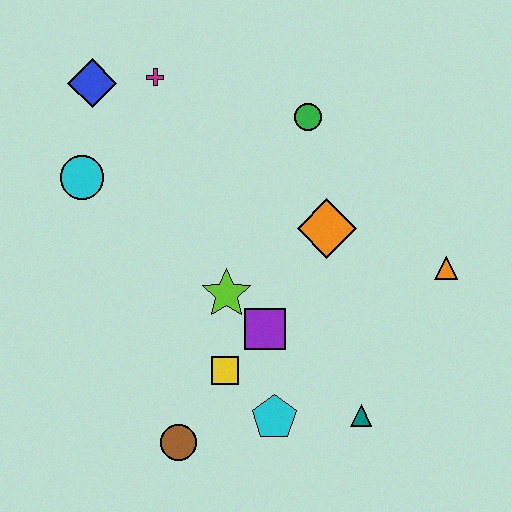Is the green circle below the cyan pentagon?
No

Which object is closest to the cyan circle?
The blue diamond is closest to the cyan circle.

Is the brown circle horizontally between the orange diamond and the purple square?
No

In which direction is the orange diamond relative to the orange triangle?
The orange diamond is to the left of the orange triangle.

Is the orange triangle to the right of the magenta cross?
Yes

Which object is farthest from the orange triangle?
The blue diamond is farthest from the orange triangle.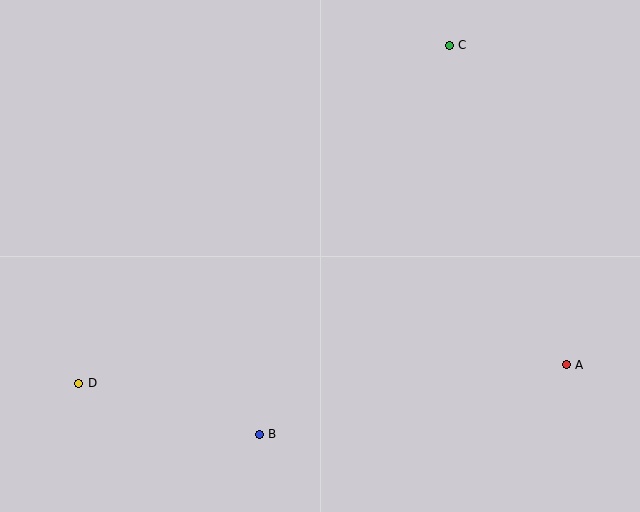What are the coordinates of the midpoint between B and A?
The midpoint between B and A is at (413, 399).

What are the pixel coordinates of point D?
Point D is at (79, 383).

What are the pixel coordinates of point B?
Point B is at (259, 434).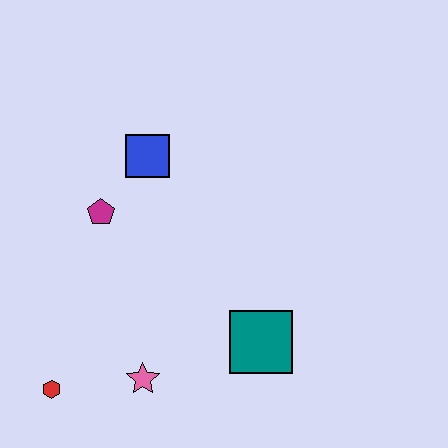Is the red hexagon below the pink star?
Yes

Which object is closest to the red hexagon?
The pink star is closest to the red hexagon.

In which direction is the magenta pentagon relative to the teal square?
The magenta pentagon is to the left of the teal square.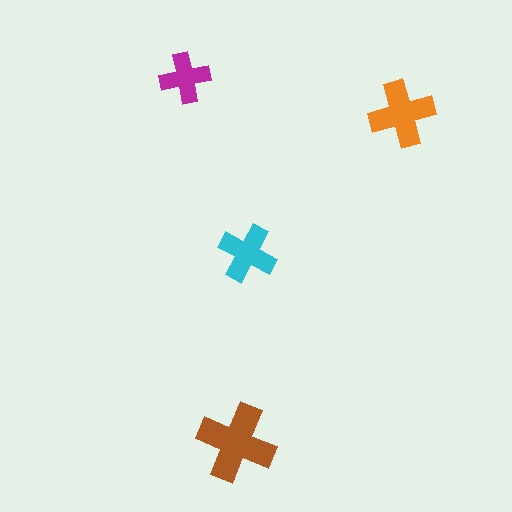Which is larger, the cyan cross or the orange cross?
The orange one.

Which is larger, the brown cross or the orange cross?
The brown one.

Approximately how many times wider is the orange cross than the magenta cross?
About 1.5 times wider.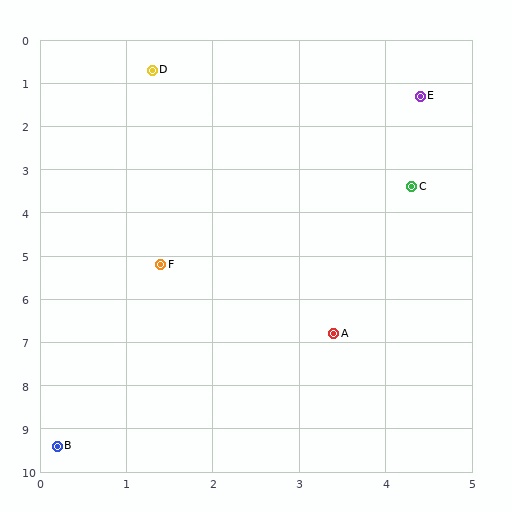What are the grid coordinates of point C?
Point C is at approximately (4.3, 3.4).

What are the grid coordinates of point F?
Point F is at approximately (1.4, 5.2).